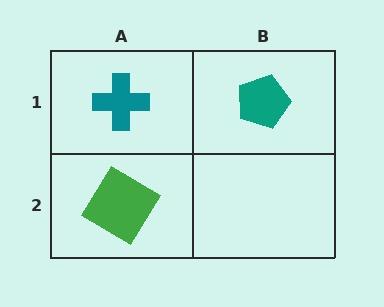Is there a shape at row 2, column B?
No, that cell is empty.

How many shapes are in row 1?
2 shapes.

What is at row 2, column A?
A green diamond.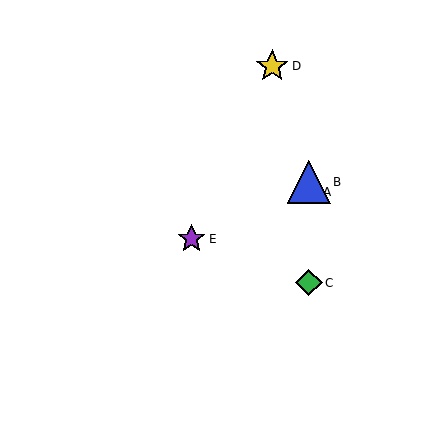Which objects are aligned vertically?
Objects A, B, C are aligned vertically.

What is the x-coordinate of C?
Object C is at x≈309.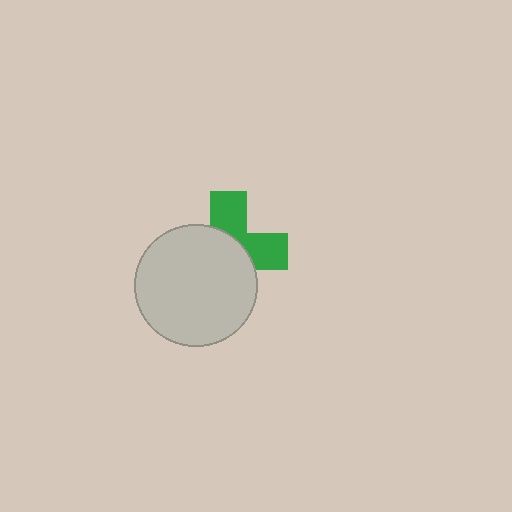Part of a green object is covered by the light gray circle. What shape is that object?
It is a cross.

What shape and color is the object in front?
The object in front is a light gray circle.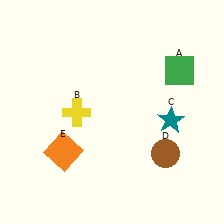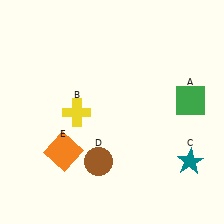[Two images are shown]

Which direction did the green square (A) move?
The green square (A) moved down.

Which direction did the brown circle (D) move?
The brown circle (D) moved left.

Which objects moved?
The objects that moved are: the green square (A), the teal star (C), the brown circle (D).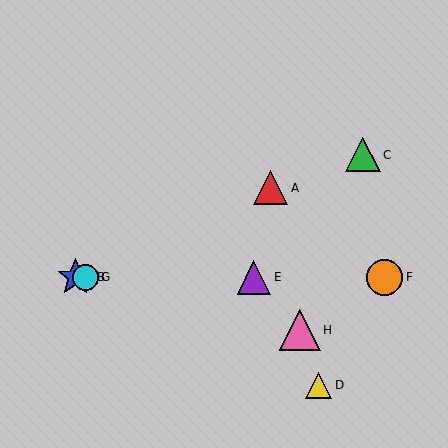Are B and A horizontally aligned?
No, B is at y≈277 and A is at y≈188.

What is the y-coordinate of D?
Object D is at y≈385.